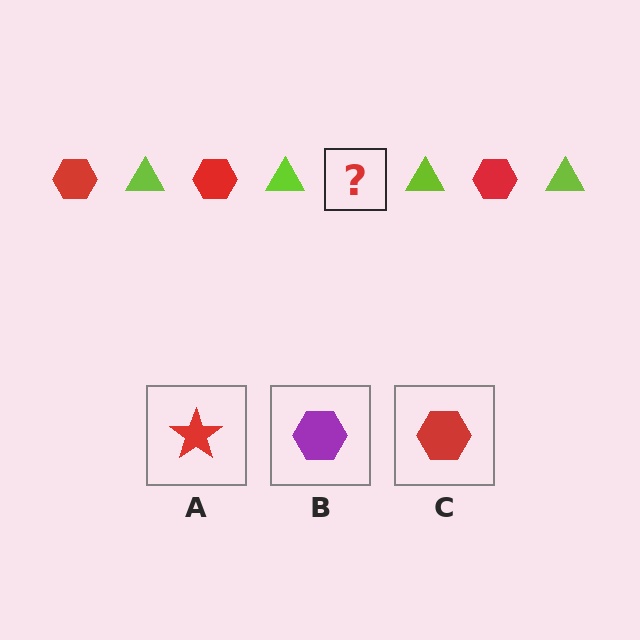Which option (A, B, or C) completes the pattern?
C.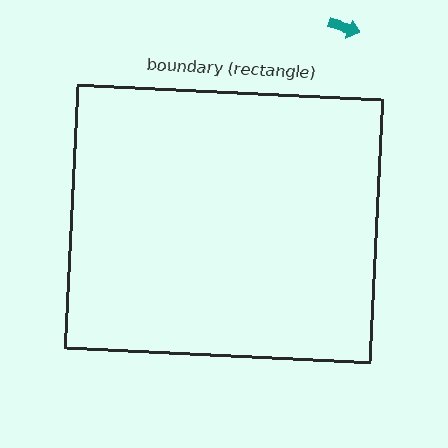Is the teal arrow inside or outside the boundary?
Outside.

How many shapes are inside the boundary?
0 inside, 1 outside.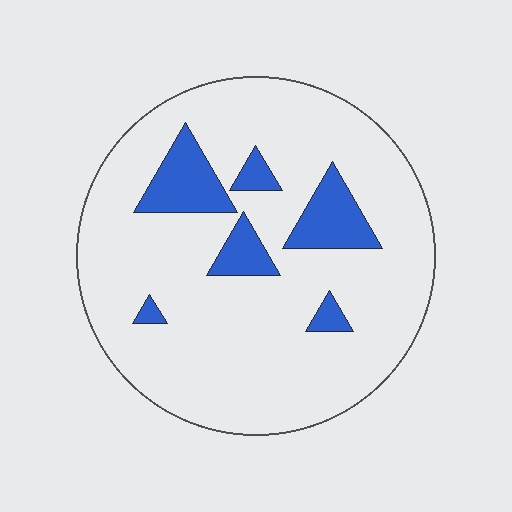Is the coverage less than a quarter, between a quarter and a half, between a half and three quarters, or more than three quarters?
Less than a quarter.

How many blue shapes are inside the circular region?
6.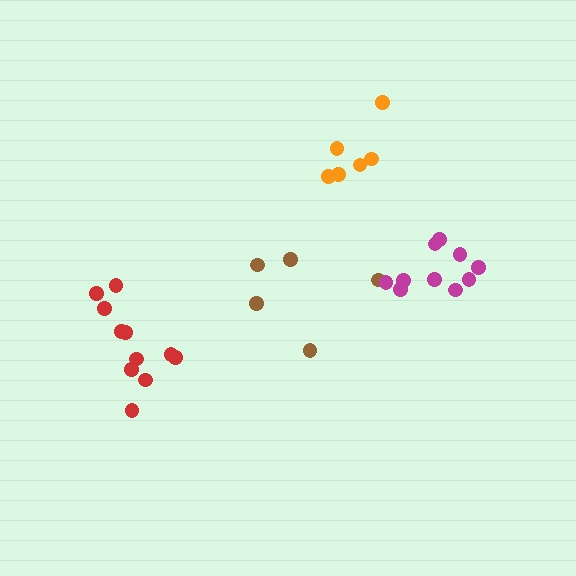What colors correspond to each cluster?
The clusters are colored: orange, brown, magenta, red.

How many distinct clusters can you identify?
There are 4 distinct clusters.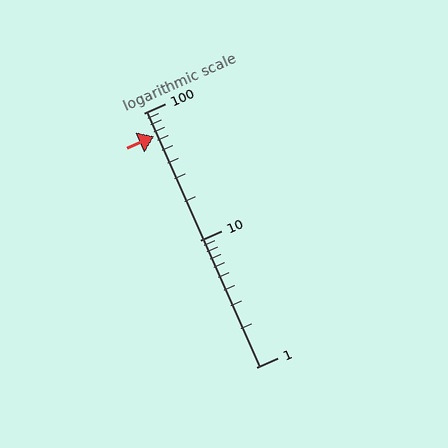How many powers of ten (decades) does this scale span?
The scale spans 2 decades, from 1 to 100.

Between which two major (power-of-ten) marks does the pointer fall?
The pointer is between 10 and 100.